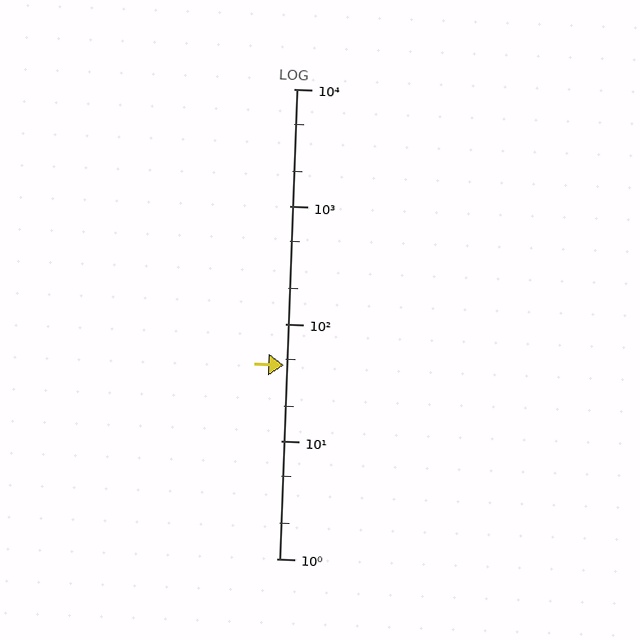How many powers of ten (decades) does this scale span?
The scale spans 4 decades, from 1 to 10000.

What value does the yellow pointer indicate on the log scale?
The pointer indicates approximately 44.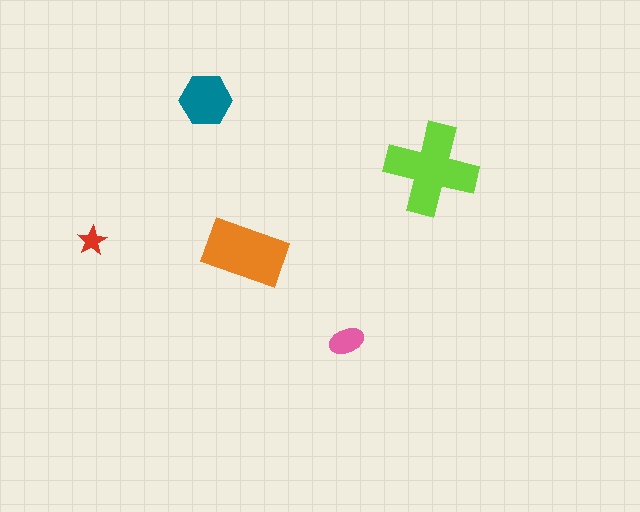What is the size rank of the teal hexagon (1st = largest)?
3rd.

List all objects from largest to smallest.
The lime cross, the orange rectangle, the teal hexagon, the pink ellipse, the red star.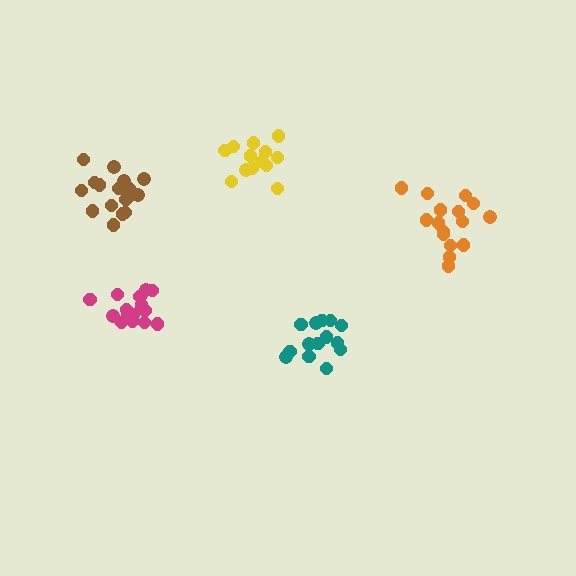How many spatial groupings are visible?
There are 5 spatial groupings.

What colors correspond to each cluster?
The clusters are colored: teal, orange, magenta, brown, yellow.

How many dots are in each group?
Group 1: 14 dots, Group 2: 16 dots, Group 3: 17 dots, Group 4: 19 dots, Group 5: 13 dots (79 total).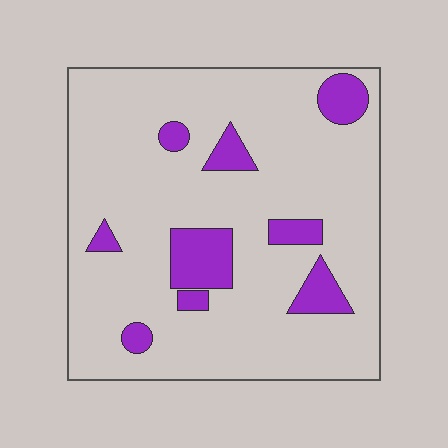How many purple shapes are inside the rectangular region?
9.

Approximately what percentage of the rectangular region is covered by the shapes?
Approximately 15%.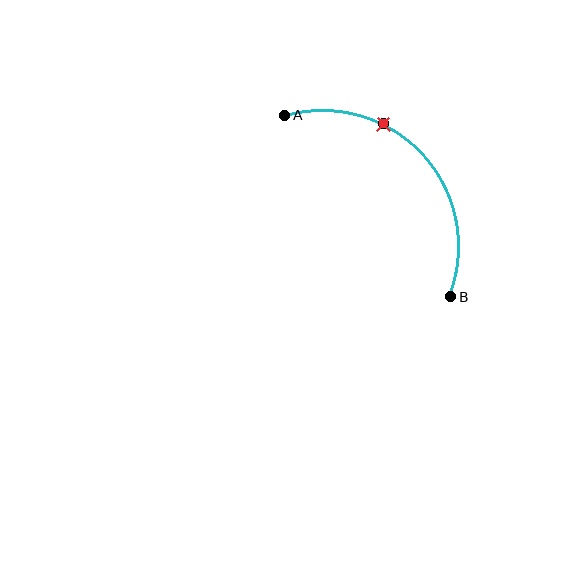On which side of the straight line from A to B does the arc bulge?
The arc bulges above and to the right of the straight line connecting A and B.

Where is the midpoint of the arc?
The arc midpoint is the point on the curve farthest from the straight line joining A and B. It sits above and to the right of that line.